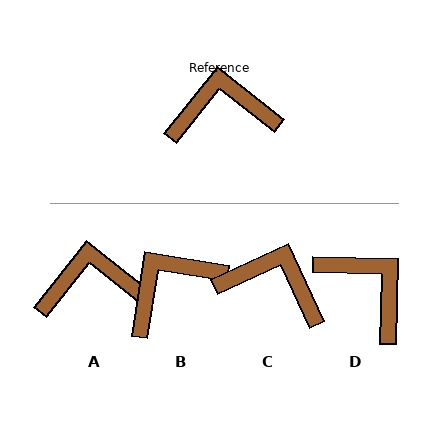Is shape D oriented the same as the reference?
No, it is off by about 53 degrees.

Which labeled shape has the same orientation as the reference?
A.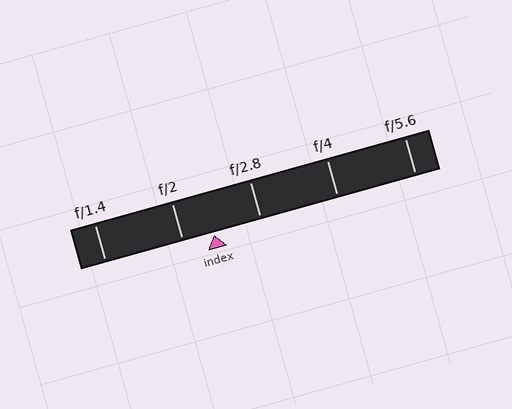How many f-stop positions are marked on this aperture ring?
There are 5 f-stop positions marked.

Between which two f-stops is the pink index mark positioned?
The index mark is between f/2 and f/2.8.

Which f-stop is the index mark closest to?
The index mark is closest to f/2.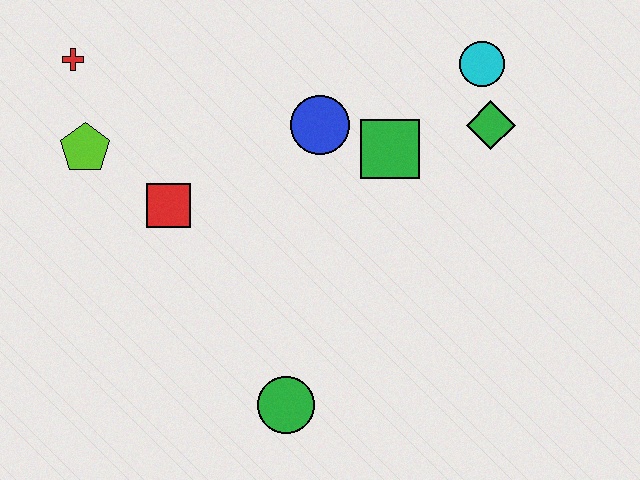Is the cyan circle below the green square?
No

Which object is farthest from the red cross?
The green diamond is farthest from the red cross.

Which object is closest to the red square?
The lime pentagon is closest to the red square.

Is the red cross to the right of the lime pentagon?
No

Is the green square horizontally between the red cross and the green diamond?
Yes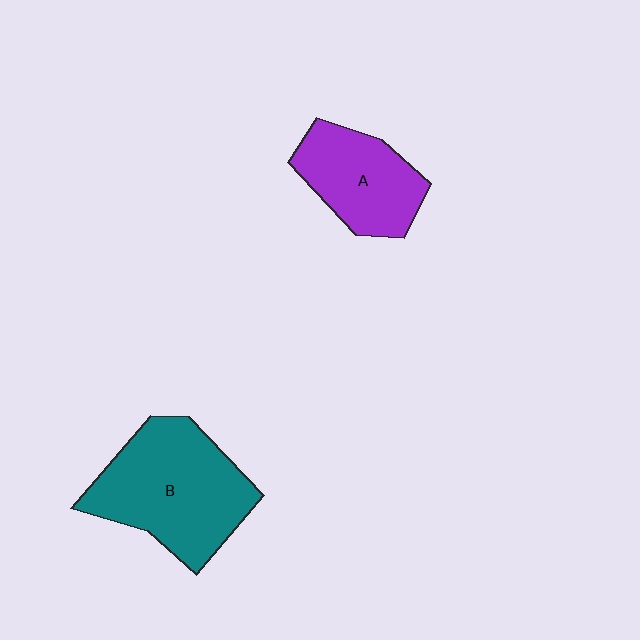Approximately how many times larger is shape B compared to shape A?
Approximately 1.6 times.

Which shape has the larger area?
Shape B (teal).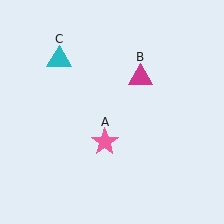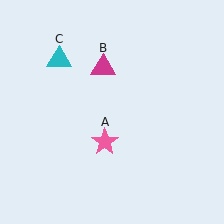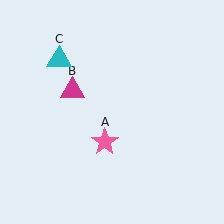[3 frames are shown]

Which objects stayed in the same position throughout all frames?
Pink star (object A) and cyan triangle (object C) remained stationary.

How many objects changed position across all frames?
1 object changed position: magenta triangle (object B).